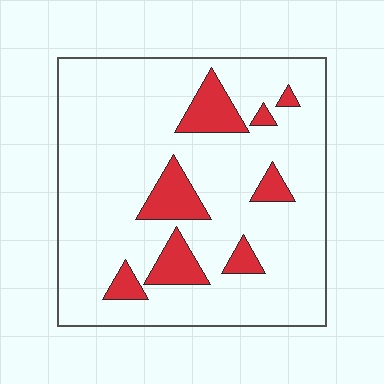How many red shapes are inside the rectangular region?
8.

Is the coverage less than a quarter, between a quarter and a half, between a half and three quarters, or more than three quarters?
Less than a quarter.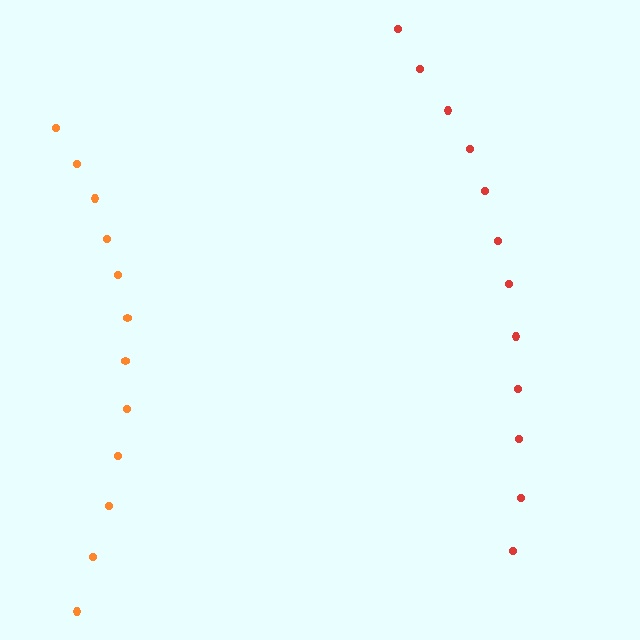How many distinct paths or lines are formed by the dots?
There are 2 distinct paths.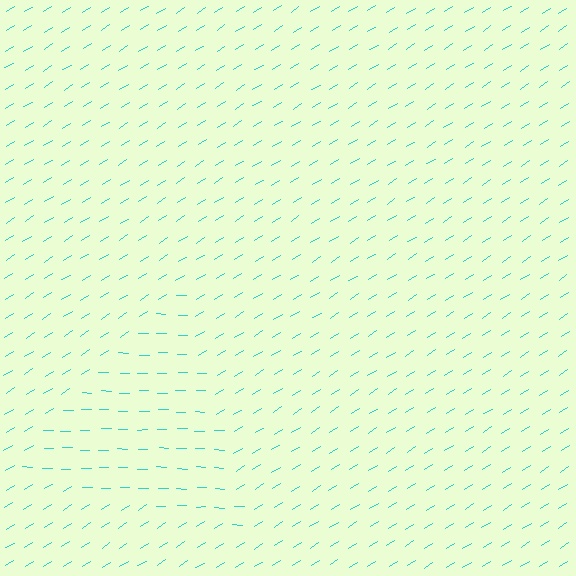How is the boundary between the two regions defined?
The boundary is defined purely by a change in line orientation (approximately 34 degrees difference). All lines are the same color and thickness.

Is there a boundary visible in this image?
Yes, there is a texture boundary formed by a change in line orientation.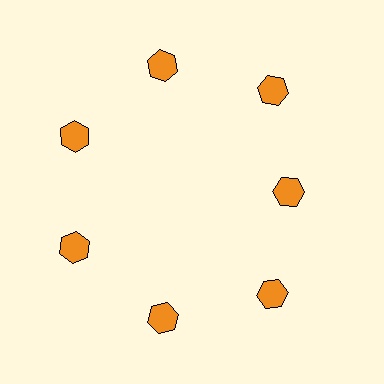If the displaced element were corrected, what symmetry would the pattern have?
It would have 7-fold rotational symmetry — the pattern would map onto itself every 51 degrees.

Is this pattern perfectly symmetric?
No. The 7 orange hexagons are arranged in a ring, but one element near the 3 o'clock position is pulled inward toward the center, breaking the 7-fold rotational symmetry.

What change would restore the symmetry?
The symmetry would be restored by moving it outward, back onto the ring so that all 7 hexagons sit at equal angles and equal distance from the center.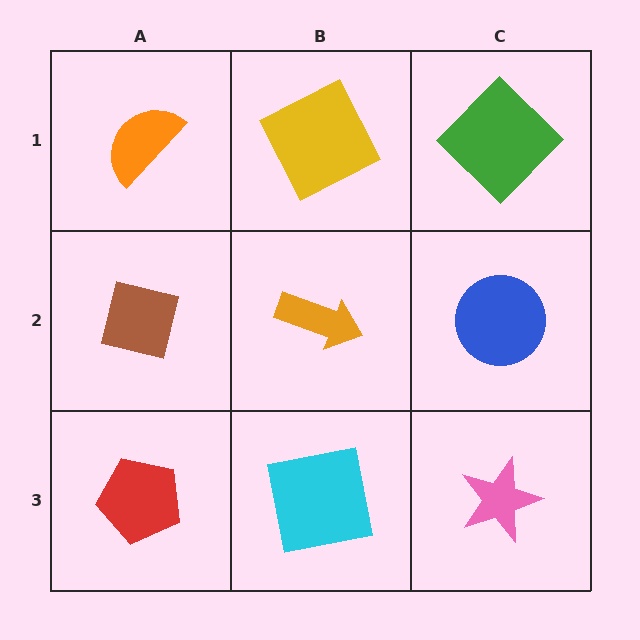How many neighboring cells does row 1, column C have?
2.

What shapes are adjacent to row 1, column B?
An orange arrow (row 2, column B), an orange semicircle (row 1, column A), a green diamond (row 1, column C).